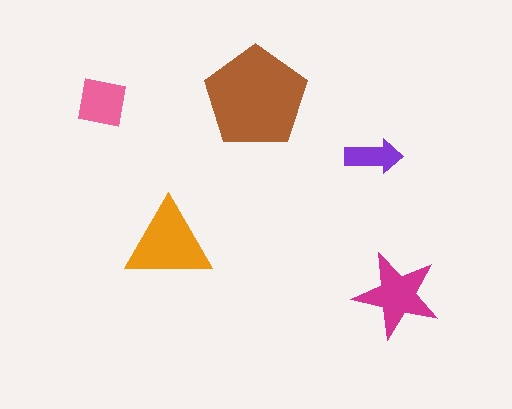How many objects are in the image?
There are 5 objects in the image.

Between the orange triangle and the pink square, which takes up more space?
The orange triangle.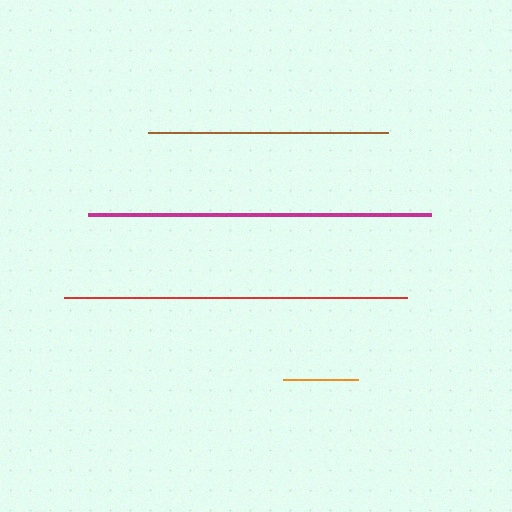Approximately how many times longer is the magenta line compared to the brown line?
The magenta line is approximately 1.4 times the length of the brown line.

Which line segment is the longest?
The magenta line is the longest at approximately 343 pixels.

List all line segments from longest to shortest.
From longest to shortest: magenta, red, brown, orange.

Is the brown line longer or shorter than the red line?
The red line is longer than the brown line.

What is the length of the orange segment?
The orange segment is approximately 75 pixels long.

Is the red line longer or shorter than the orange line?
The red line is longer than the orange line.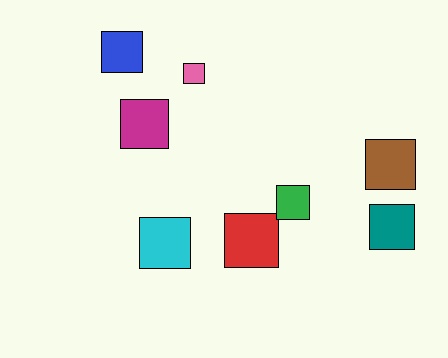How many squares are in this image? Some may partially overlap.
There are 8 squares.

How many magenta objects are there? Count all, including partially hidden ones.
There is 1 magenta object.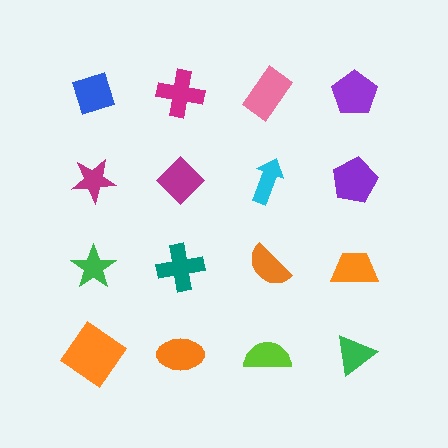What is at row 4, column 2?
An orange ellipse.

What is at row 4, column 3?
A lime semicircle.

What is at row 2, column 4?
A purple pentagon.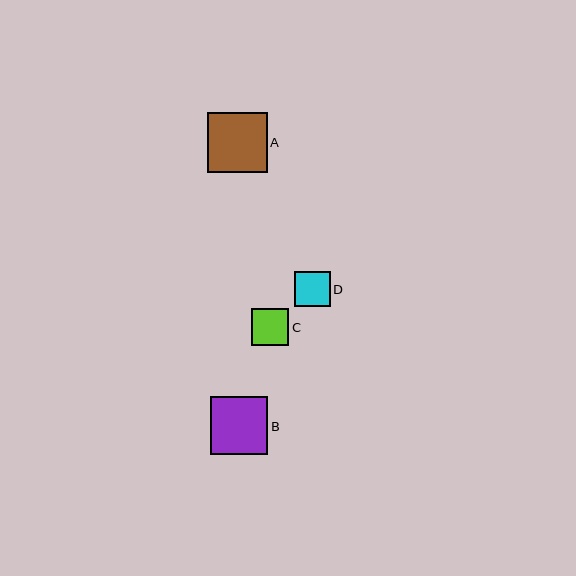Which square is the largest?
Square A is the largest with a size of approximately 60 pixels.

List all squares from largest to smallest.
From largest to smallest: A, B, C, D.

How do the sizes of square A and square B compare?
Square A and square B are approximately the same size.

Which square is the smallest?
Square D is the smallest with a size of approximately 36 pixels.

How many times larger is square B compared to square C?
Square B is approximately 1.5 times the size of square C.